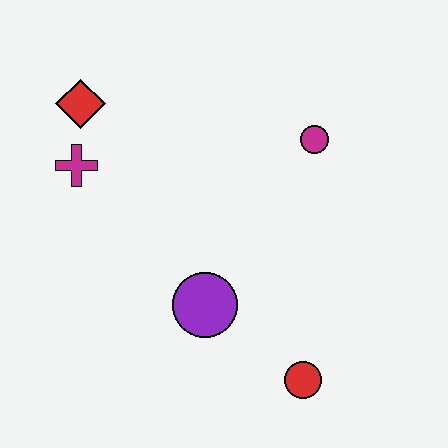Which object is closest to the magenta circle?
The purple circle is closest to the magenta circle.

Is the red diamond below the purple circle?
No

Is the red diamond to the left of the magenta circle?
Yes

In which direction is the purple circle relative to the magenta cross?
The purple circle is below the magenta cross.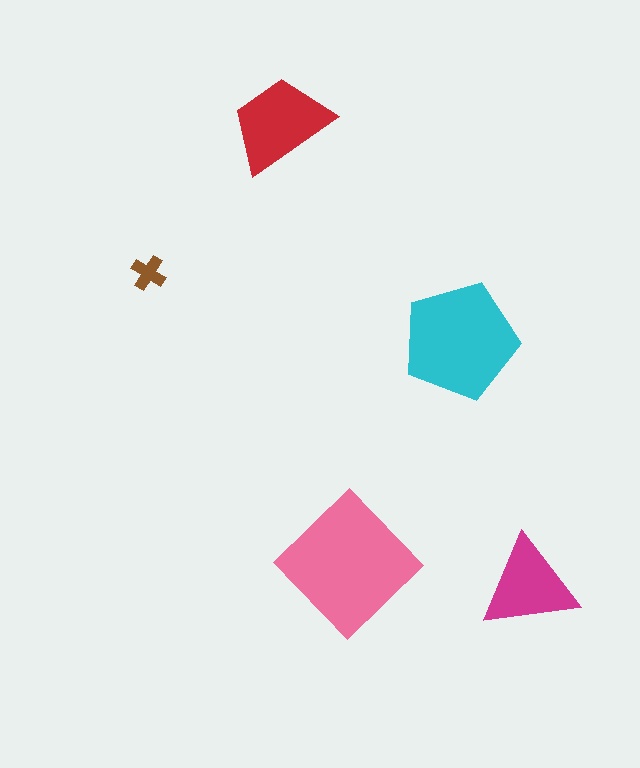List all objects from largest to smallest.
The pink diamond, the cyan pentagon, the red trapezoid, the magenta triangle, the brown cross.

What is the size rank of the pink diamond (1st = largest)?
1st.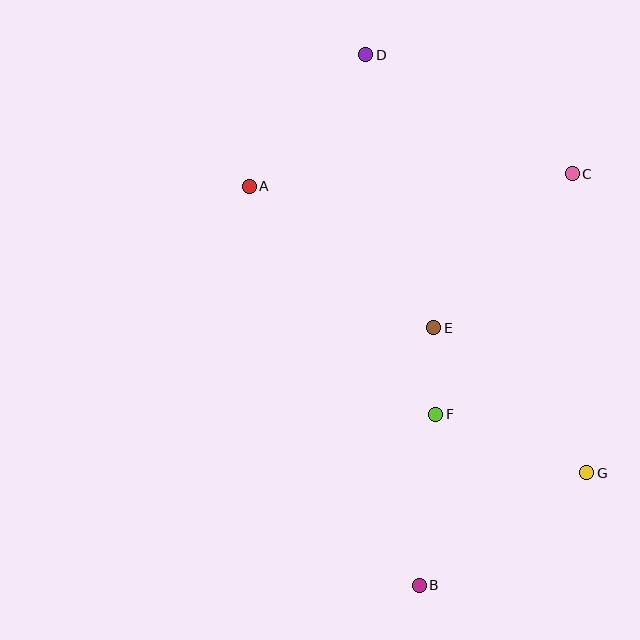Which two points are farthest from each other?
Points B and D are farthest from each other.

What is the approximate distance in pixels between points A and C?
The distance between A and C is approximately 324 pixels.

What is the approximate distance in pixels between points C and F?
The distance between C and F is approximately 276 pixels.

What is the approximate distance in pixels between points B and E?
The distance between B and E is approximately 258 pixels.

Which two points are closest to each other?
Points E and F are closest to each other.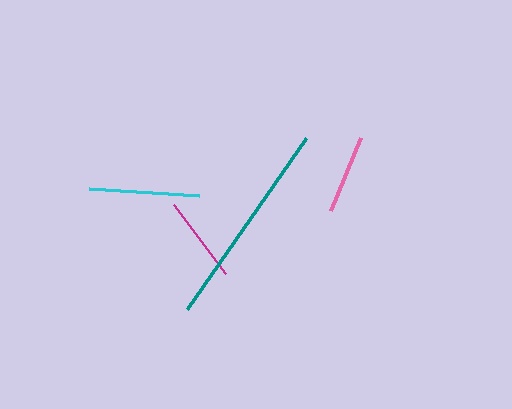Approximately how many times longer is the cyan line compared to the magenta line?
The cyan line is approximately 1.3 times the length of the magenta line.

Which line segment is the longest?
The teal line is the longest at approximately 208 pixels.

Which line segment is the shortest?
The pink line is the shortest at approximately 79 pixels.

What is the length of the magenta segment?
The magenta segment is approximately 86 pixels long.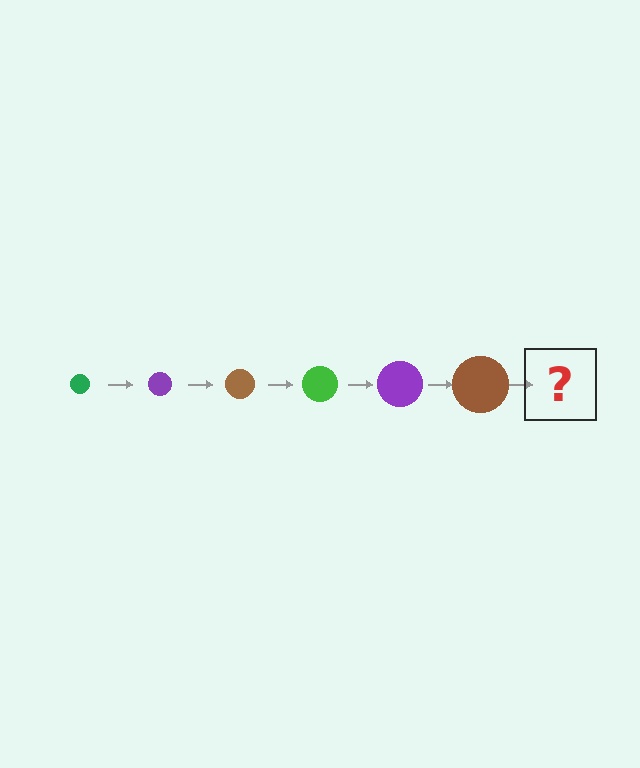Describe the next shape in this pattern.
It should be a green circle, larger than the previous one.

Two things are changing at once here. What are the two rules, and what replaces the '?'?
The two rules are that the circle grows larger each step and the color cycles through green, purple, and brown. The '?' should be a green circle, larger than the previous one.